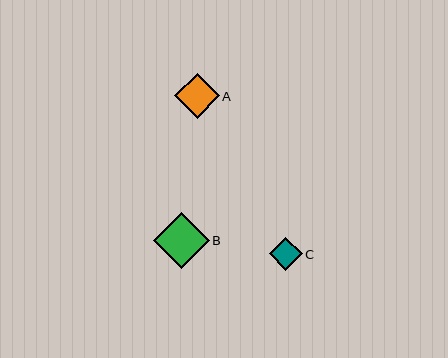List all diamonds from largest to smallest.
From largest to smallest: B, A, C.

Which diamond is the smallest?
Diamond C is the smallest with a size of approximately 33 pixels.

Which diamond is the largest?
Diamond B is the largest with a size of approximately 55 pixels.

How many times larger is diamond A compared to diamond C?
Diamond A is approximately 1.4 times the size of diamond C.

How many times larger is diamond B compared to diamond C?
Diamond B is approximately 1.7 times the size of diamond C.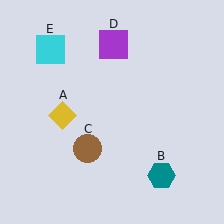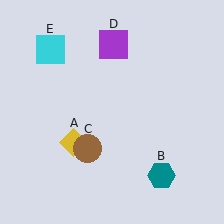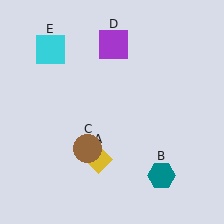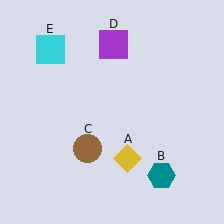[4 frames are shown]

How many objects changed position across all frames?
1 object changed position: yellow diamond (object A).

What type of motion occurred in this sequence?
The yellow diamond (object A) rotated counterclockwise around the center of the scene.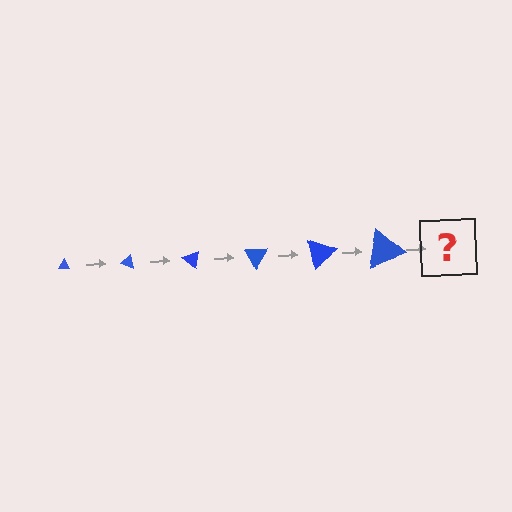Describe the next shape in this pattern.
It should be a triangle, larger than the previous one and rotated 120 degrees from the start.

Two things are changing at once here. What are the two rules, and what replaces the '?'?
The two rules are that the triangle grows larger each step and it rotates 20 degrees each step. The '?' should be a triangle, larger than the previous one and rotated 120 degrees from the start.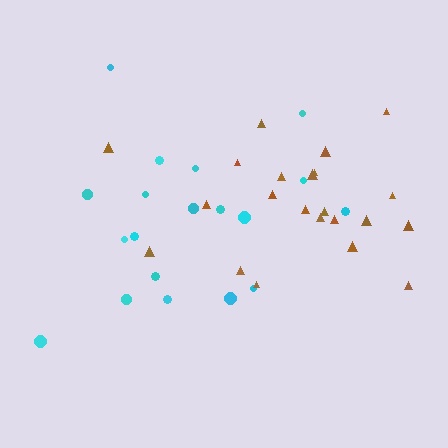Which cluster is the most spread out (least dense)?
Brown.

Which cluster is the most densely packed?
Cyan.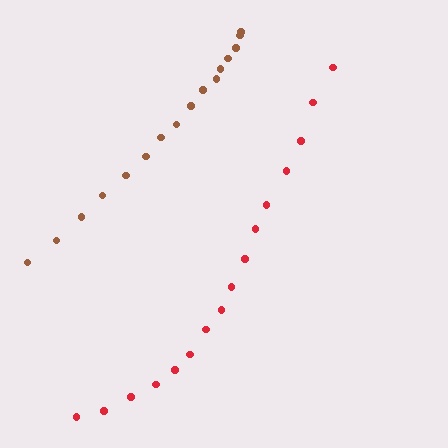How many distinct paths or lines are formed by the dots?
There are 2 distinct paths.